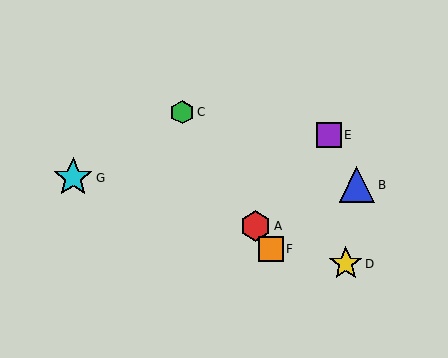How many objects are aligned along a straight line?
3 objects (A, C, F) are aligned along a straight line.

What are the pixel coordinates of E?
Object E is at (329, 135).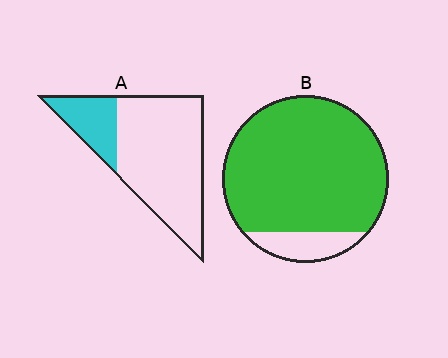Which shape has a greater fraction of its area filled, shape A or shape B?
Shape B.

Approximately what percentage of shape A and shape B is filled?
A is approximately 25% and B is approximately 85%.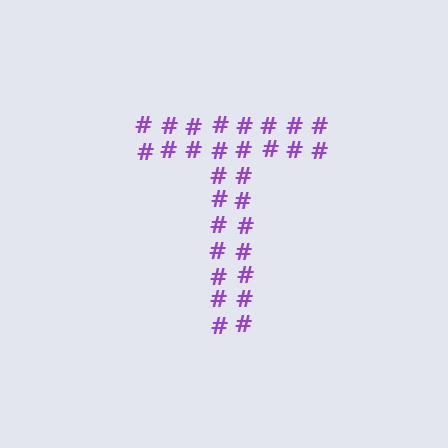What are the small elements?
The small elements are hash symbols.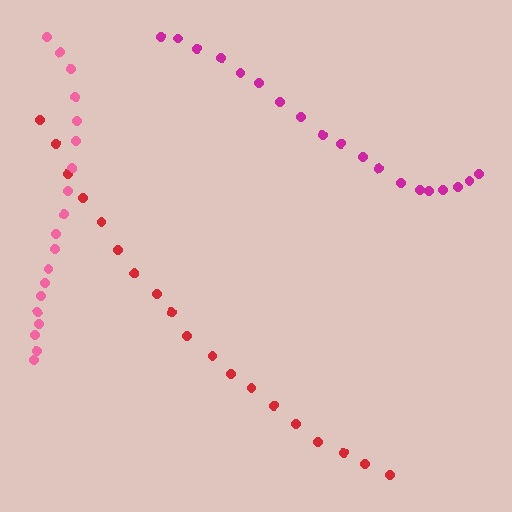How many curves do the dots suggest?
There are 3 distinct paths.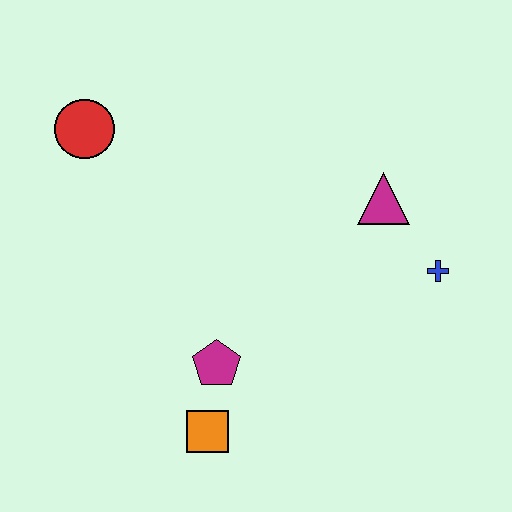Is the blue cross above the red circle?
No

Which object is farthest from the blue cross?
The red circle is farthest from the blue cross.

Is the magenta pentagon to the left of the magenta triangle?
Yes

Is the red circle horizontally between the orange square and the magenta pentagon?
No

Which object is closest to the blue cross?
The magenta triangle is closest to the blue cross.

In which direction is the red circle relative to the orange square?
The red circle is above the orange square.